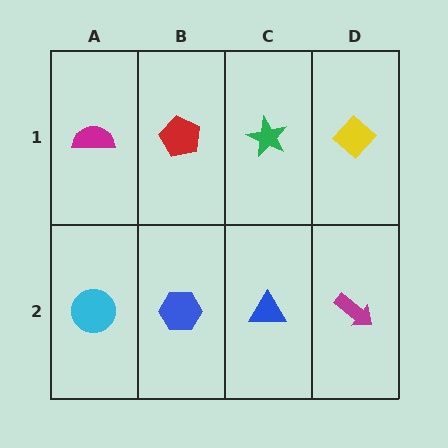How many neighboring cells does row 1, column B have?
3.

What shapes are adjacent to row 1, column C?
A blue triangle (row 2, column C), a red pentagon (row 1, column B), a yellow diamond (row 1, column D).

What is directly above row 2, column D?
A yellow diamond.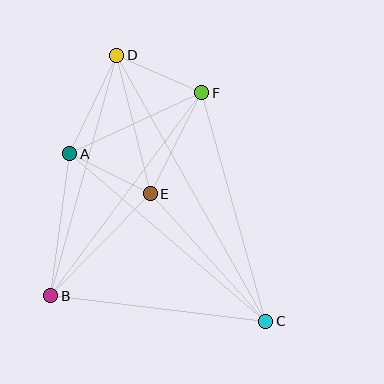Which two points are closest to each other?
Points A and E are closest to each other.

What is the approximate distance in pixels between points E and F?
The distance between E and F is approximately 113 pixels.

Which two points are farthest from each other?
Points C and D are farthest from each other.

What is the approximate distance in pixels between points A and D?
The distance between A and D is approximately 109 pixels.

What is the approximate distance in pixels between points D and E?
The distance between D and E is approximately 142 pixels.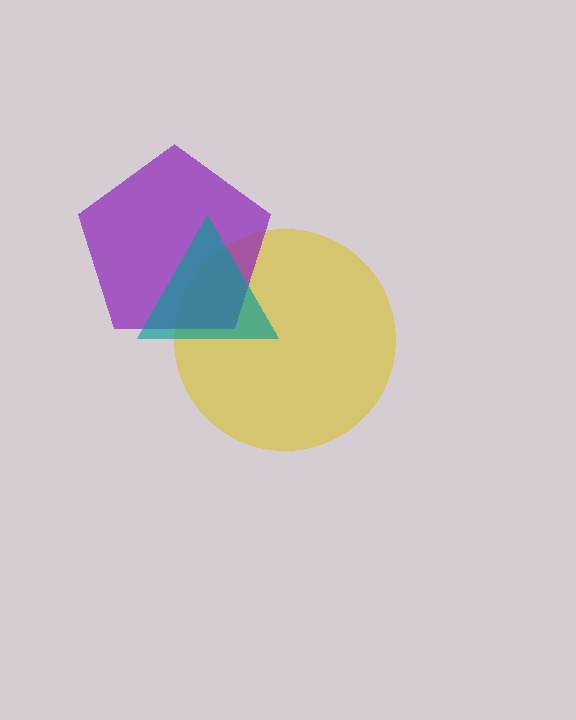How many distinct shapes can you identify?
There are 3 distinct shapes: a yellow circle, a purple pentagon, a teal triangle.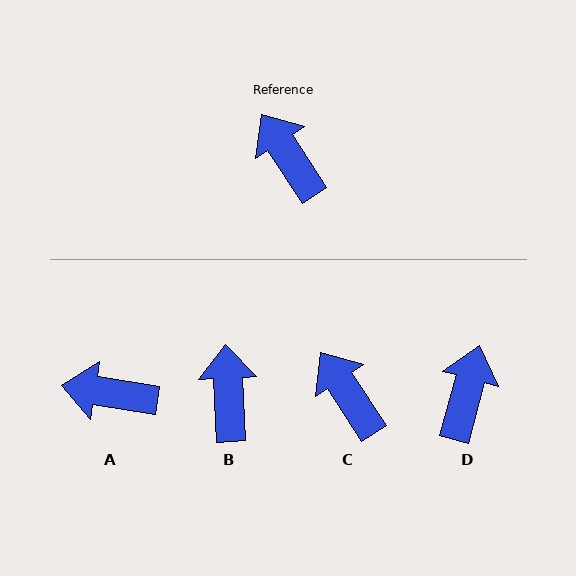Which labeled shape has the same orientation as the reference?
C.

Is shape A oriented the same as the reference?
No, it is off by about 48 degrees.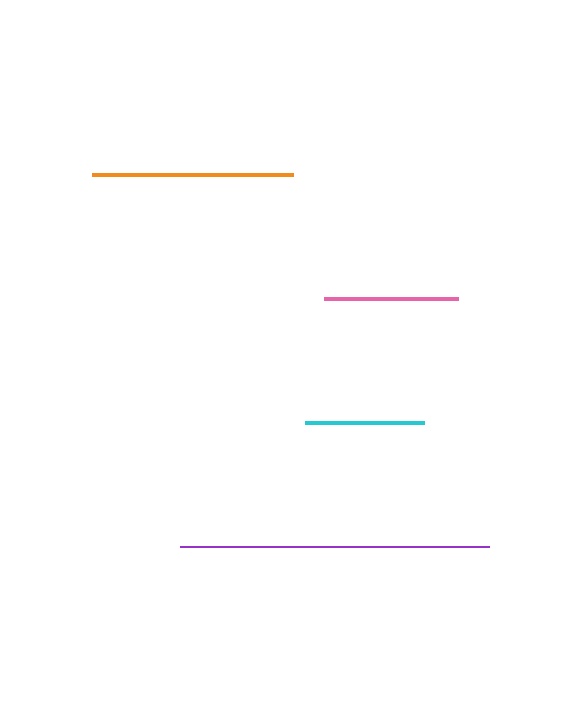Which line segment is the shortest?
The cyan line is the shortest at approximately 119 pixels.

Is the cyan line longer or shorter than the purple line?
The purple line is longer than the cyan line.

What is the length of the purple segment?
The purple segment is approximately 309 pixels long.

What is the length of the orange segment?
The orange segment is approximately 201 pixels long.